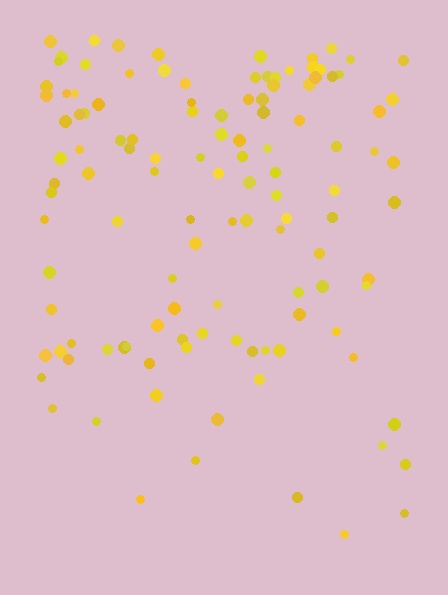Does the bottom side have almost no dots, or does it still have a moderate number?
Still a moderate number, just noticeably fewer than the top.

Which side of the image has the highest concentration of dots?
The top.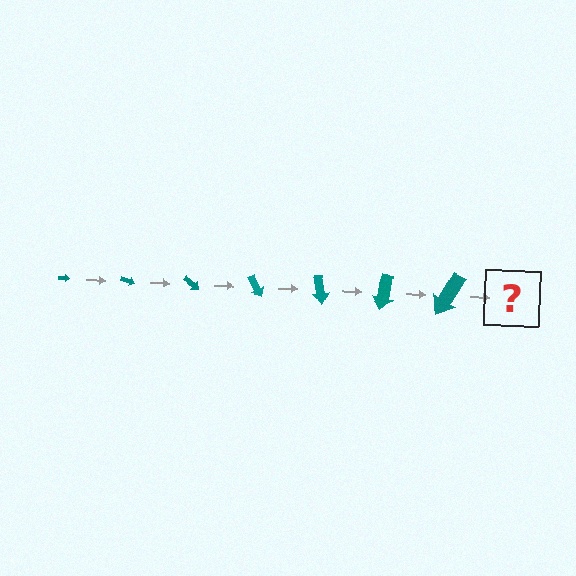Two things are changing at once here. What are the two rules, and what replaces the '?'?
The two rules are that the arrow grows larger each step and it rotates 20 degrees each step. The '?' should be an arrow, larger than the previous one and rotated 140 degrees from the start.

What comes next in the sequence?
The next element should be an arrow, larger than the previous one and rotated 140 degrees from the start.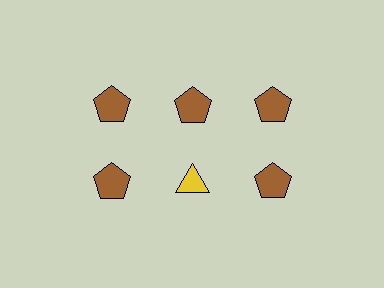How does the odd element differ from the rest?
It differs in both color (yellow instead of brown) and shape (triangle instead of pentagon).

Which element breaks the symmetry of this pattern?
The yellow triangle in the second row, second from left column breaks the symmetry. All other shapes are brown pentagons.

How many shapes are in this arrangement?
There are 6 shapes arranged in a grid pattern.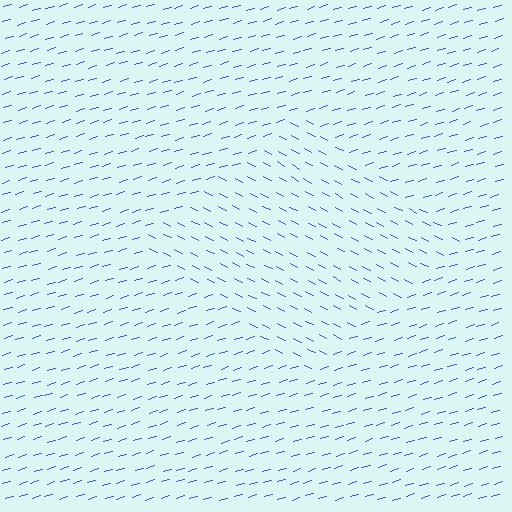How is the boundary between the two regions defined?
The boundary is defined purely by a change in line orientation (approximately 45 degrees difference). All lines are the same color and thickness.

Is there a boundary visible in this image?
Yes, there is a texture boundary formed by a change in line orientation.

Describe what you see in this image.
The image is filled with small blue line segments. A diamond region in the image has lines oriented differently from the surrounding lines, creating a visible texture boundary.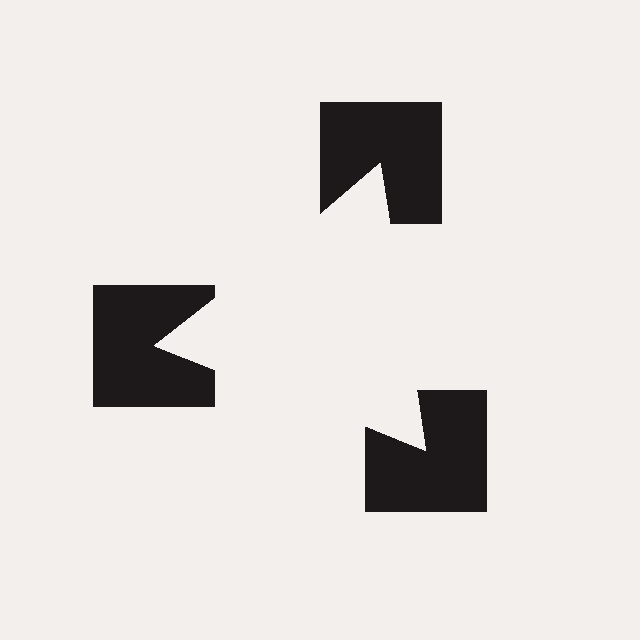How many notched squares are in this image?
There are 3 — one at each vertex of the illusory triangle.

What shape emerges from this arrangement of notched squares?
An illusory triangle — its edges are inferred from the aligned wedge cuts in the notched squares, not physically drawn.